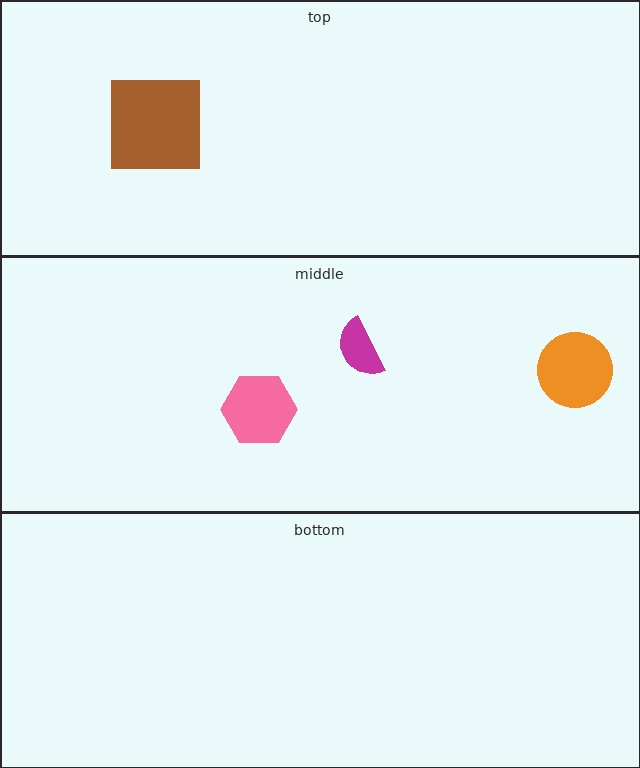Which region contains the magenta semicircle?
The middle region.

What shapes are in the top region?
The brown square.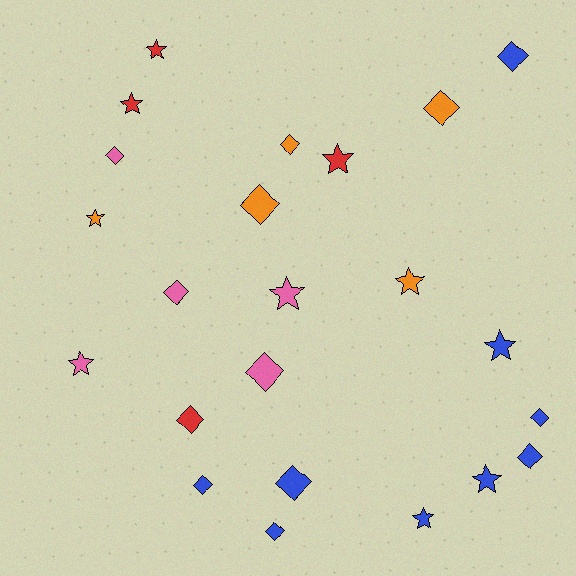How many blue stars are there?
There are 3 blue stars.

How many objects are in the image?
There are 23 objects.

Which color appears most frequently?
Blue, with 9 objects.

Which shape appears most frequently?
Diamond, with 13 objects.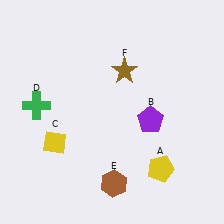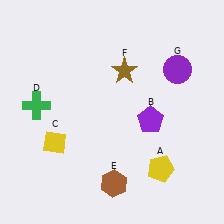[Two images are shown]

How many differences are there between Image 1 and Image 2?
There is 1 difference between the two images.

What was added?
A purple circle (G) was added in Image 2.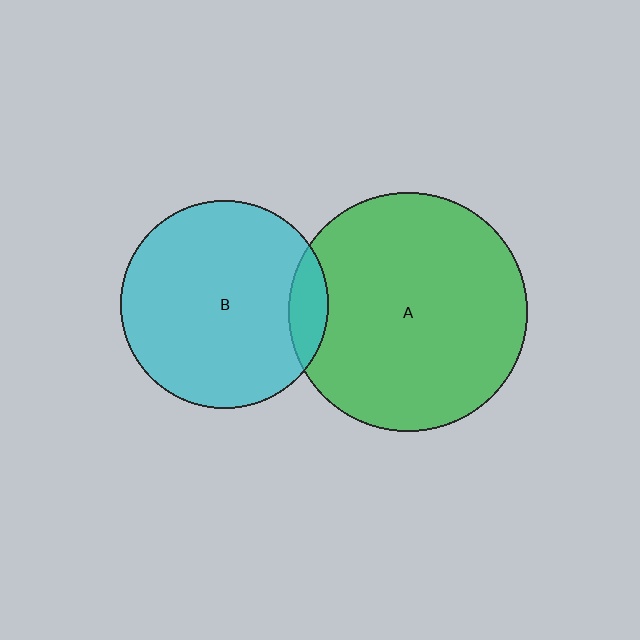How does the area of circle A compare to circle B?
Approximately 1.3 times.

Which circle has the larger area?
Circle A (green).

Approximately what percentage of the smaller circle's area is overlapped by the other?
Approximately 10%.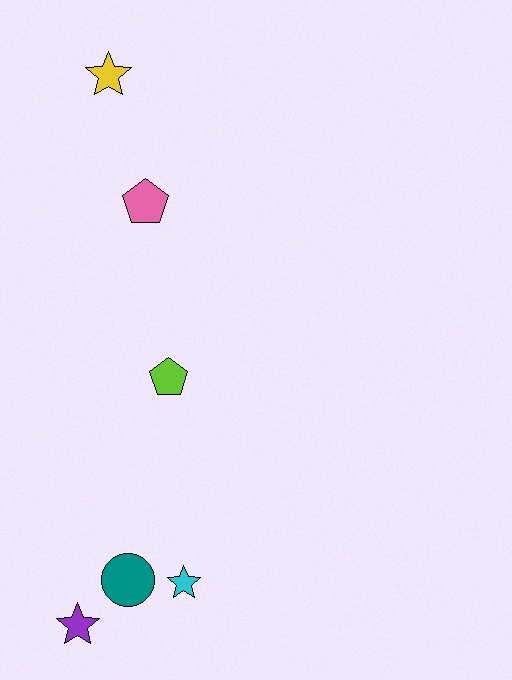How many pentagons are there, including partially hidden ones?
There are 2 pentagons.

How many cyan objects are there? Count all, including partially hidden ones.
There is 1 cyan object.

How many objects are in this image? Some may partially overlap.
There are 6 objects.